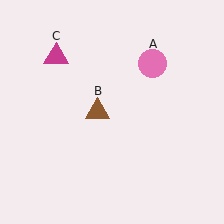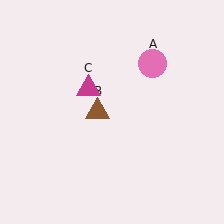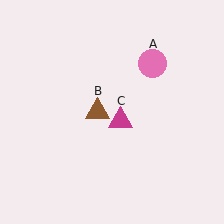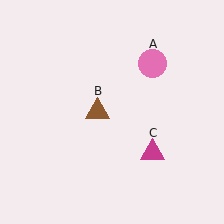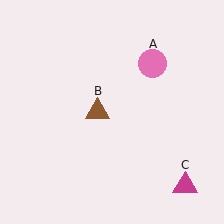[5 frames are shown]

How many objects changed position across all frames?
1 object changed position: magenta triangle (object C).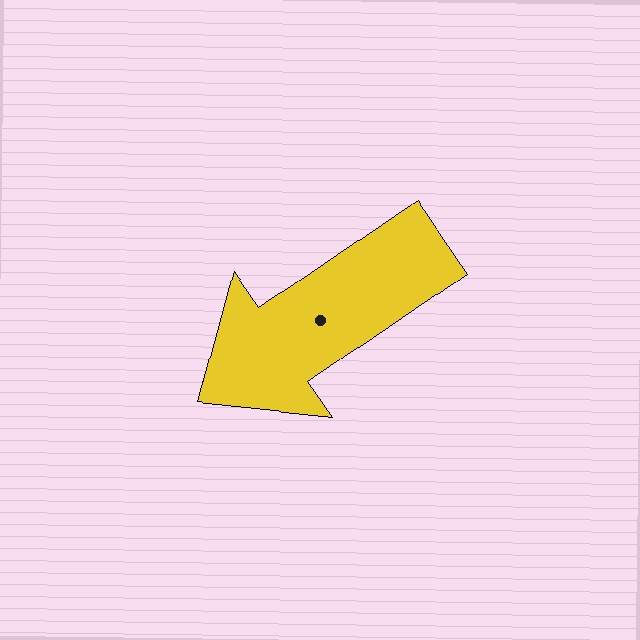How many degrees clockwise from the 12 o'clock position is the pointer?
Approximately 235 degrees.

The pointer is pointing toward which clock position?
Roughly 8 o'clock.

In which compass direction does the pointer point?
Southwest.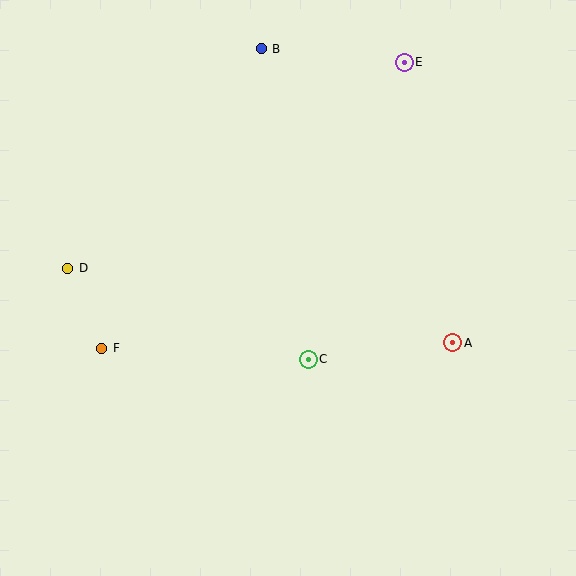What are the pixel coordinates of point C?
Point C is at (308, 359).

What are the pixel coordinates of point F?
Point F is at (102, 348).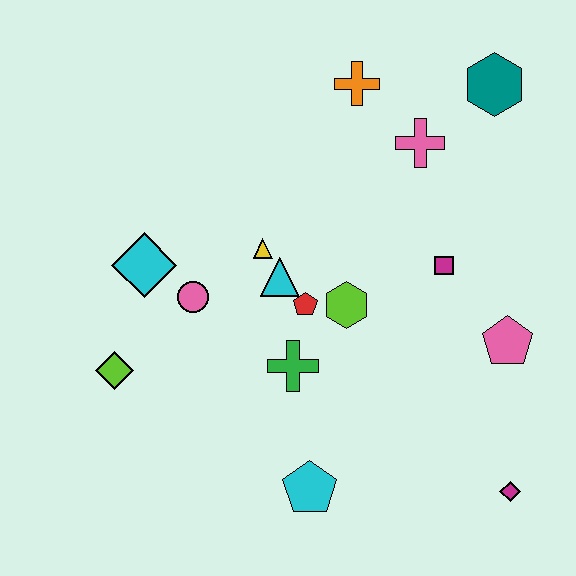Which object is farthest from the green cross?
The teal hexagon is farthest from the green cross.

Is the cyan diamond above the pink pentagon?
Yes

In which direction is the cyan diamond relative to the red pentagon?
The cyan diamond is to the left of the red pentagon.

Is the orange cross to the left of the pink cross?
Yes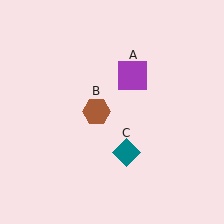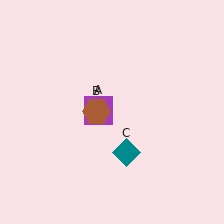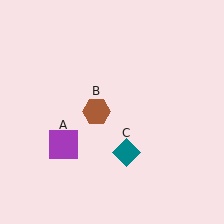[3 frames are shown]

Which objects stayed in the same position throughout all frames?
Brown hexagon (object B) and teal diamond (object C) remained stationary.